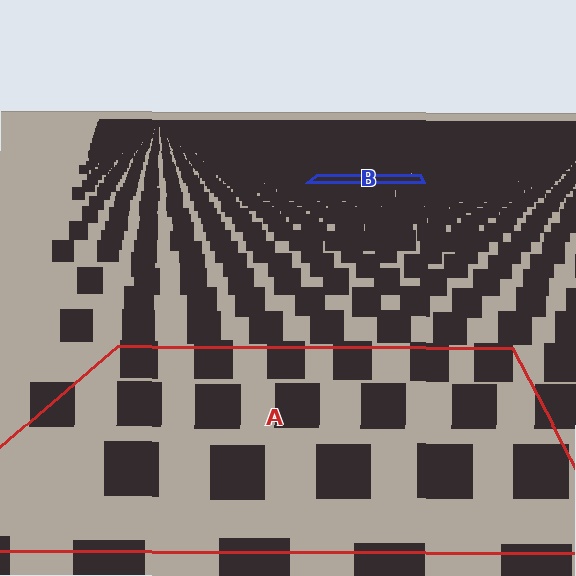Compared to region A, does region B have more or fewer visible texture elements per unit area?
Region B has more texture elements per unit area — they are packed more densely because it is farther away.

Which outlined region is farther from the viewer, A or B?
Region B is farther from the viewer — the texture elements inside it appear smaller and more densely packed.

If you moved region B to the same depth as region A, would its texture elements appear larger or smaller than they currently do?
They would appear larger. At a closer depth, the same texture elements are projected at a bigger on-screen size.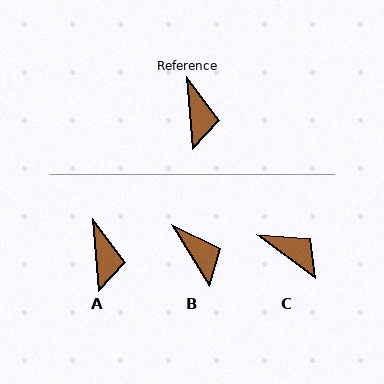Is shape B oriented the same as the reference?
No, it is off by about 27 degrees.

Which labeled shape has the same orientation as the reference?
A.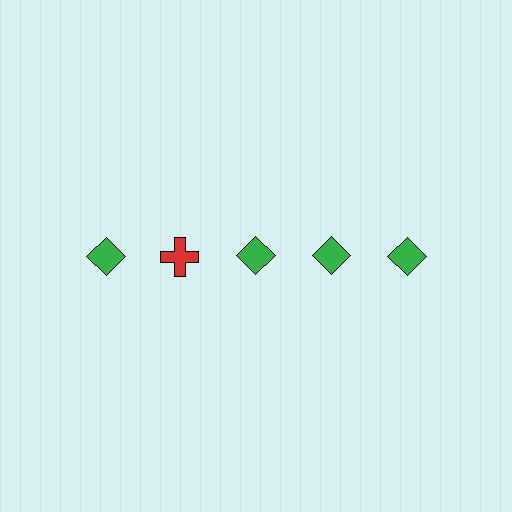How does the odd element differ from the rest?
It differs in both color (red instead of green) and shape (cross instead of diamond).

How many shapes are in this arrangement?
There are 5 shapes arranged in a grid pattern.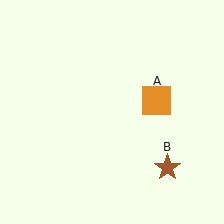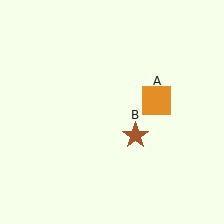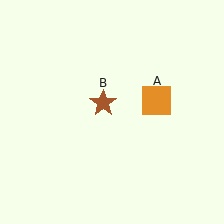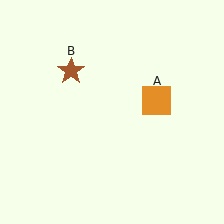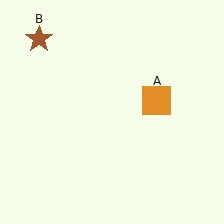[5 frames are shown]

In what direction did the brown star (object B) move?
The brown star (object B) moved up and to the left.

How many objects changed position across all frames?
1 object changed position: brown star (object B).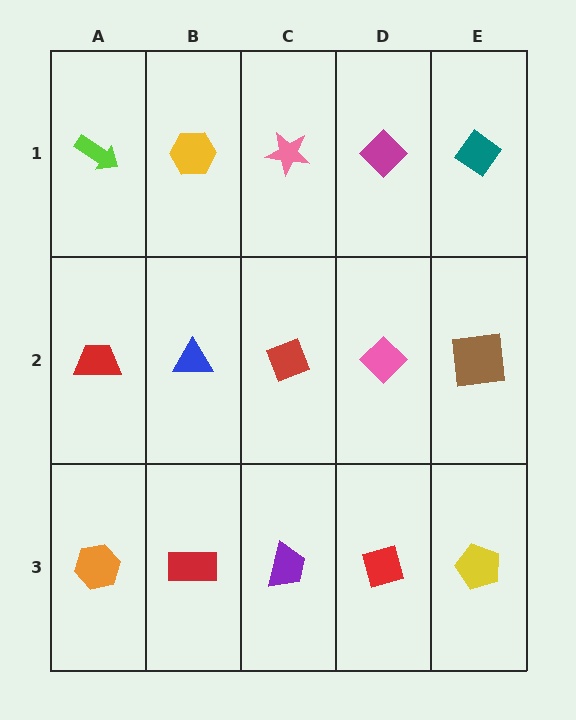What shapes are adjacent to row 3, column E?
A brown square (row 2, column E), a red diamond (row 3, column D).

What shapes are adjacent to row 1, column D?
A pink diamond (row 2, column D), a pink star (row 1, column C), a teal diamond (row 1, column E).